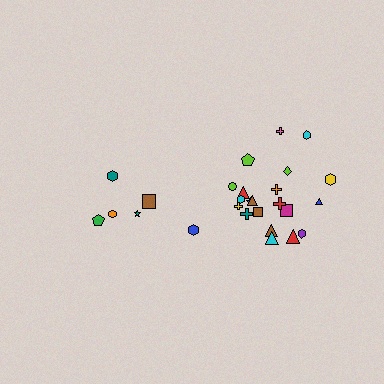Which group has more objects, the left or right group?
The right group.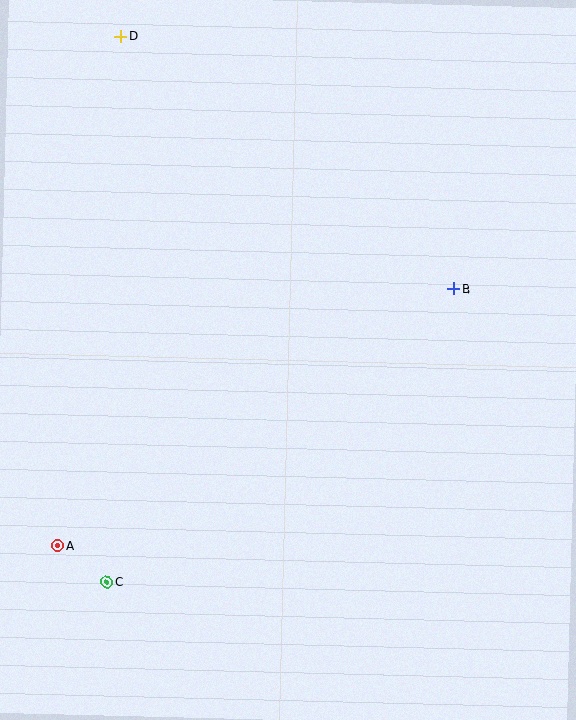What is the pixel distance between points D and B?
The distance between D and B is 418 pixels.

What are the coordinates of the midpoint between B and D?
The midpoint between B and D is at (287, 162).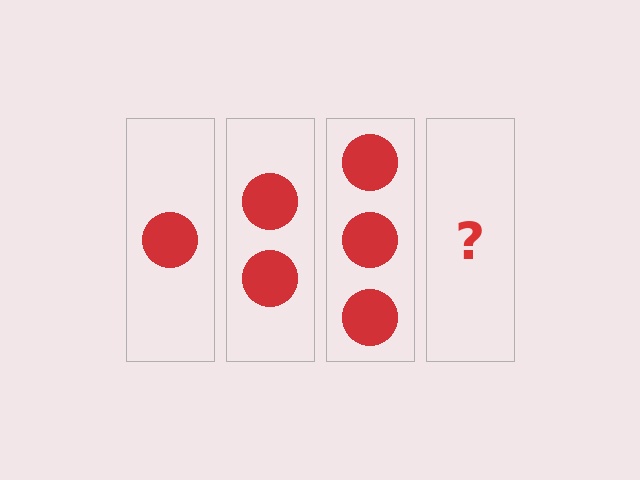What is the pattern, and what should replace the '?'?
The pattern is that each step adds one more circle. The '?' should be 4 circles.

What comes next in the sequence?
The next element should be 4 circles.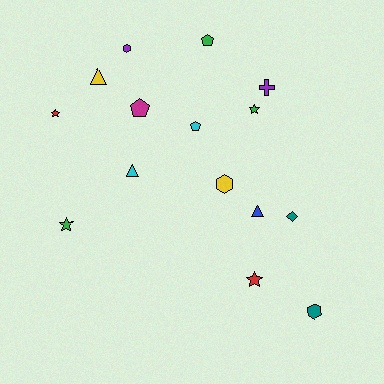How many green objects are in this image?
There are 3 green objects.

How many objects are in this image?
There are 15 objects.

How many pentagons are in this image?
There are 3 pentagons.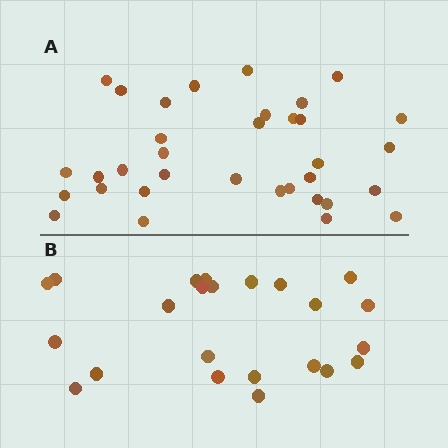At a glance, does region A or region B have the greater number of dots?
Region A (the top region) has more dots.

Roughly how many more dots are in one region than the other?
Region A has roughly 12 or so more dots than region B.